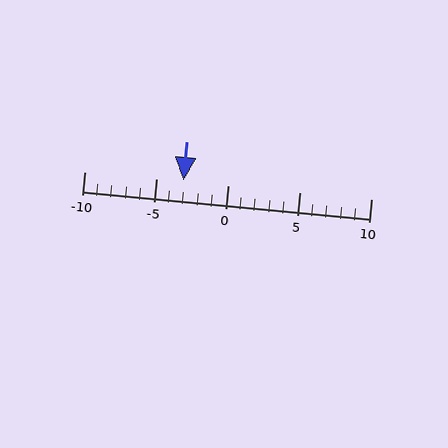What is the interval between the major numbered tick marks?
The major tick marks are spaced 5 units apart.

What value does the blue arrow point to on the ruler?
The blue arrow points to approximately -3.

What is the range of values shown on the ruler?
The ruler shows values from -10 to 10.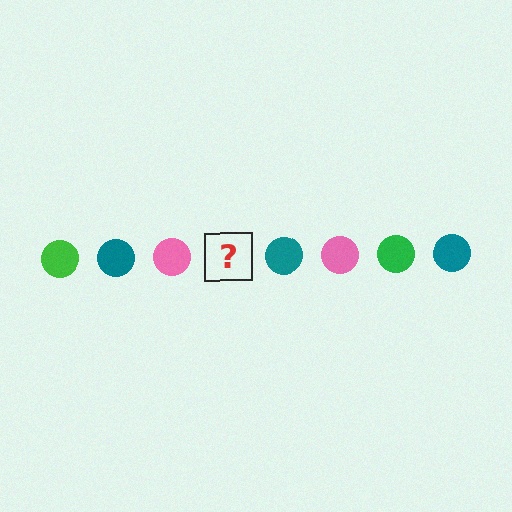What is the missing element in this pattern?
The missing element is a green circle.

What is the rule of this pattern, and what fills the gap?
The rule is that the pattern cycles through green, teal, pink circles. The gap should be filled with a green circle.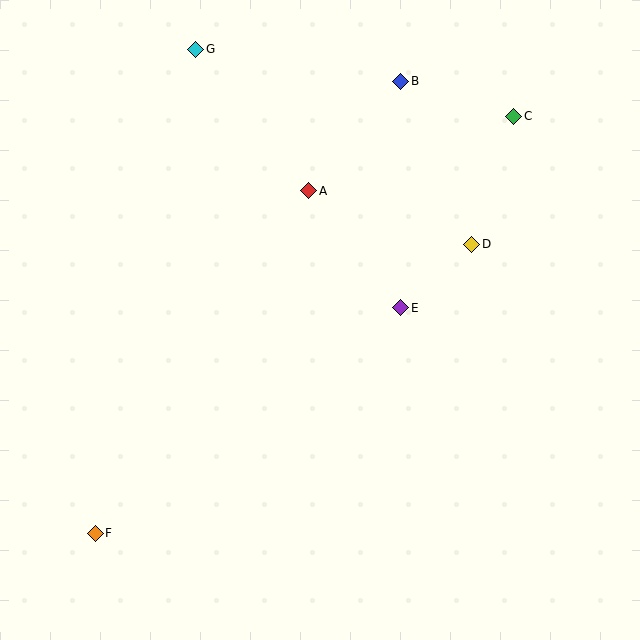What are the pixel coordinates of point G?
Point G is at (196, 49).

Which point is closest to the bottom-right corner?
Point E is closest to the bottom-right corner.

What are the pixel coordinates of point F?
Point F is at (95, 533).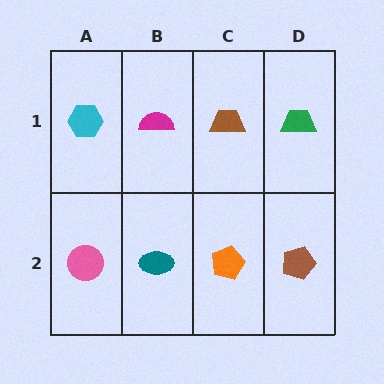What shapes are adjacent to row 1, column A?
A pink circle (row 2, column A), a magenta semicircle (row 1, column B).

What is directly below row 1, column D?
A brown pentagon.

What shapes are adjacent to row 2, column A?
A cyan hexagon (row 1, column A), a teal ellipse (row 2, column B).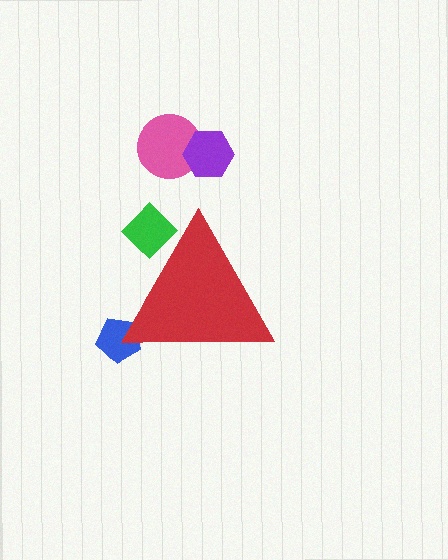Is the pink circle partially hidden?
No, the pink circle is fully visible.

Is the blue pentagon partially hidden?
Yes, the blue pentagon is partially hidden behind the red triangle.